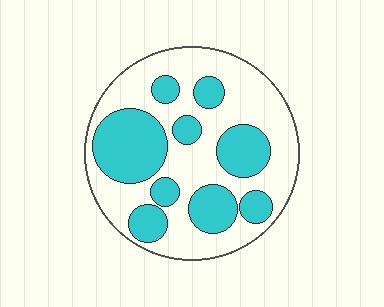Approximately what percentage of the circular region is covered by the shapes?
Approximately 40%.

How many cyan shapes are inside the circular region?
9.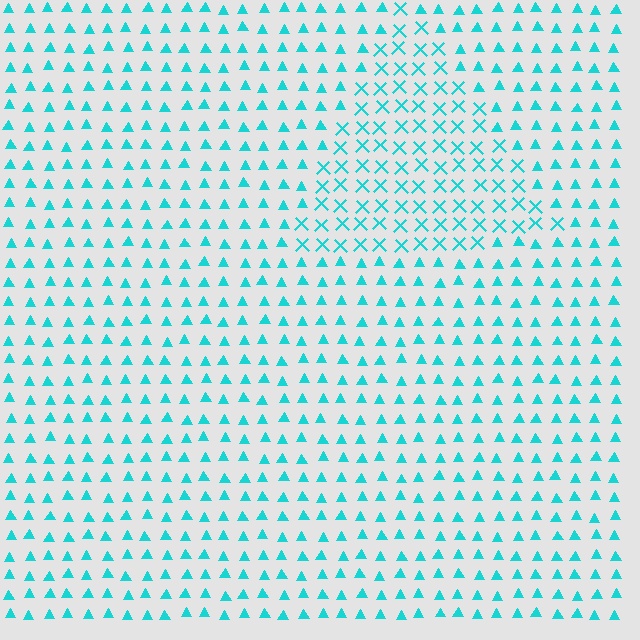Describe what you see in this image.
The image is filled with small cyan elements arranged in a uniform grid. A triangle-shaped region contains X marks, while the surrounding area contains triangles. The boundary is defined purely by the change in element shape.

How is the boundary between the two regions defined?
The boundary is defined by a change in element shape: X marks inside vs. triangles outside. All elements share the same color and spacing.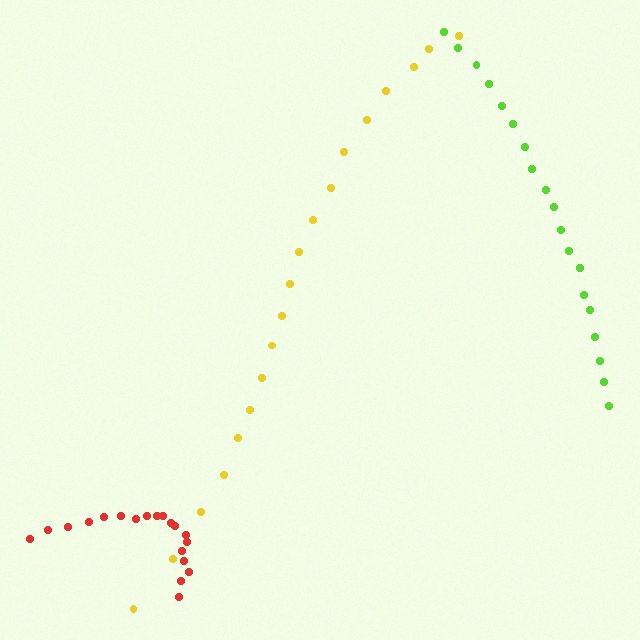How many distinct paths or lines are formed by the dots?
There are 3 distinct paths.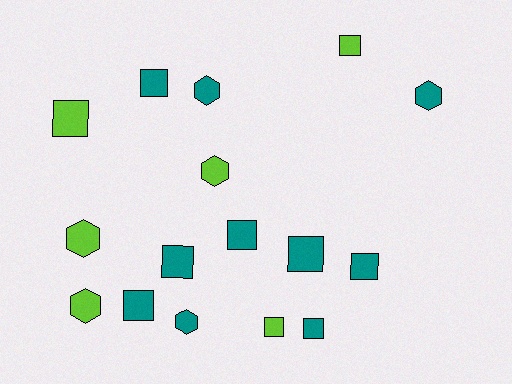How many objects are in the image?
There are 16 objects.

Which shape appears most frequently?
Square, with 10 objects.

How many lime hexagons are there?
There are 3 lime hexagons.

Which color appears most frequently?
Teal, with 10 objects.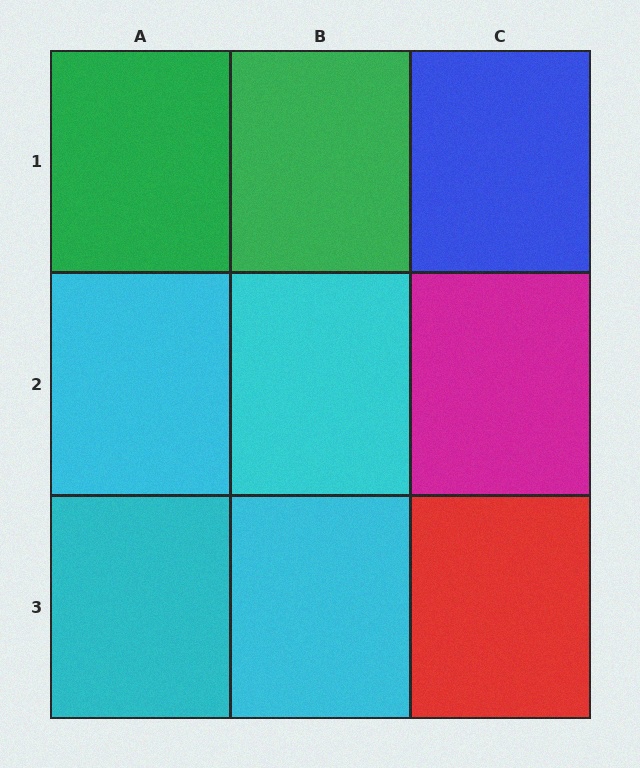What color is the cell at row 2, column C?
Magenta.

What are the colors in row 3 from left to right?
Cyan, cyan, red.